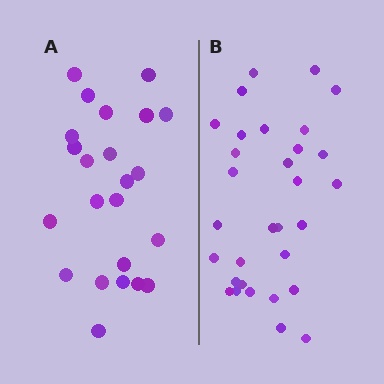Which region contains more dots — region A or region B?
Region B (the right region) has more dots.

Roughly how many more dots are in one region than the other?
Region B has roughly 8 or so more dots than region A.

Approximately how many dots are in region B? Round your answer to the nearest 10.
About 30 dots. (The exact count is 31, which rounds to 30.)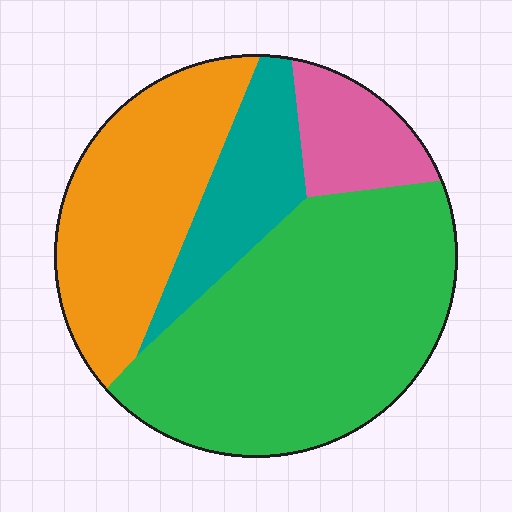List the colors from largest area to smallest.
From largest to smallest: green, orange, teal, pink.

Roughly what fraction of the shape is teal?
Teal covers 14% of the shape.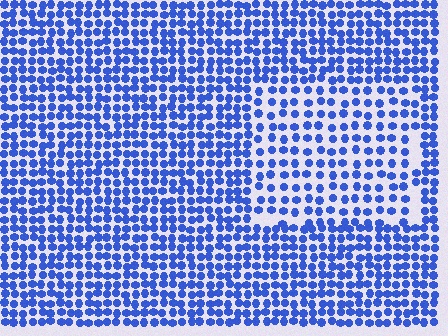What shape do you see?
I see a rectangle.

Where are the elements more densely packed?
The elements are more densely packed outside the rectangle boundary.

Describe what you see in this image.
The image contains small blue elements arranged at two different densities. A rectangle-shaped region is visible where the elements are less densely packed than the surrounding area.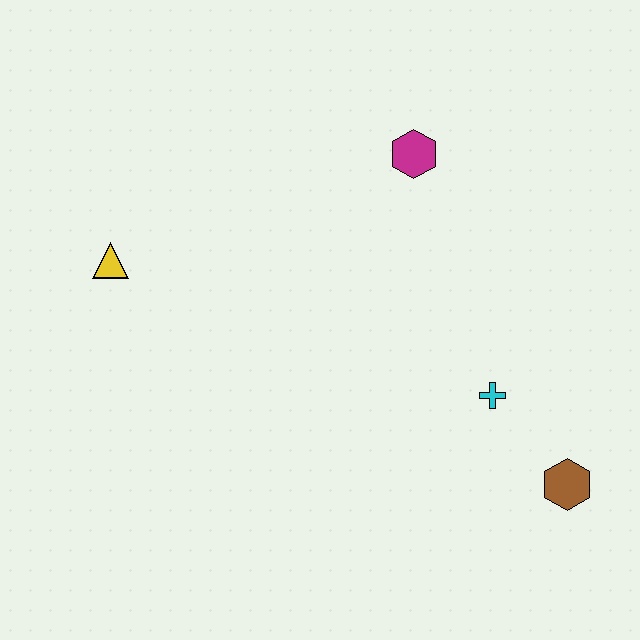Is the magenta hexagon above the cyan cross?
Yes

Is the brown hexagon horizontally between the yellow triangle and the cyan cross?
No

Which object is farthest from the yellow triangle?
The brown hexagon is farthest from the yellow triangle.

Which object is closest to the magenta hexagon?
The cyan cross is closest to the magenta hexagon.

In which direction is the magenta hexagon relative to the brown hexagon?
The magenta hexagon is above the brown hexagon.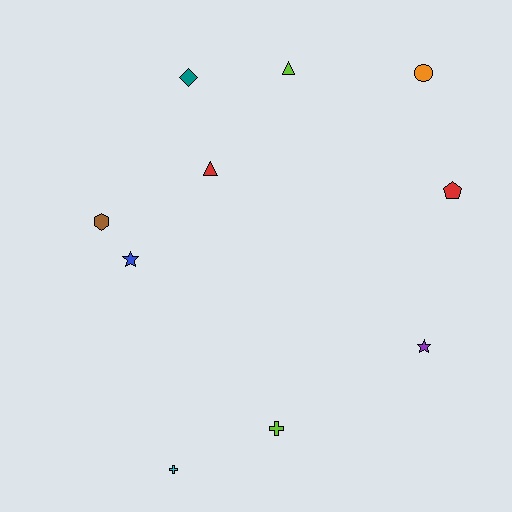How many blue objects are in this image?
There is 1 blue object.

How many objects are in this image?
There are 10 objects.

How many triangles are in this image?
There are 2 triangles.